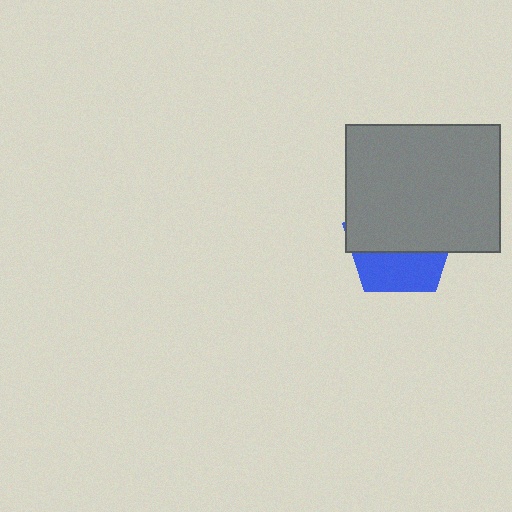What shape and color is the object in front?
The object in front is a gray rectangle.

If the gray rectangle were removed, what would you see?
You would see the complete blue pentagon.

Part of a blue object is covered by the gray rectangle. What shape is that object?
It is a pentagon.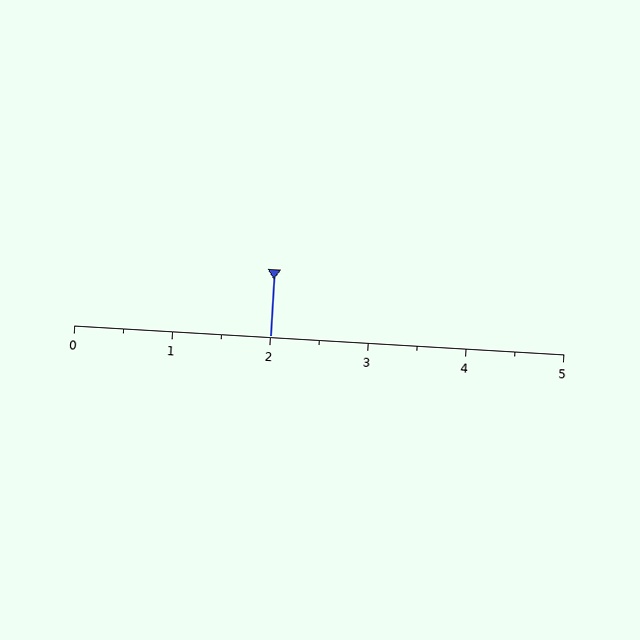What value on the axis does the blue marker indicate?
The marker indicates approximately 2.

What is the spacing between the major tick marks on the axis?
The major ticks are spaced 1 apart.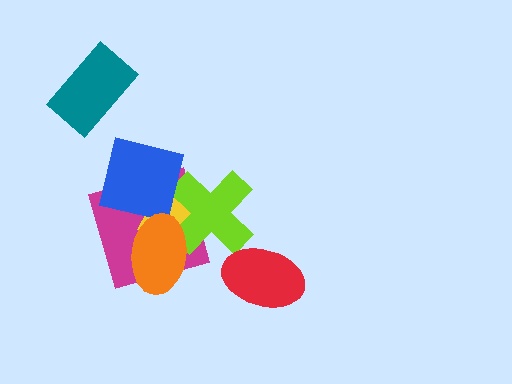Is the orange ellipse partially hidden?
No, no other shape covers it.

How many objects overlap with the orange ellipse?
4 objects overlap with the orange ellipse.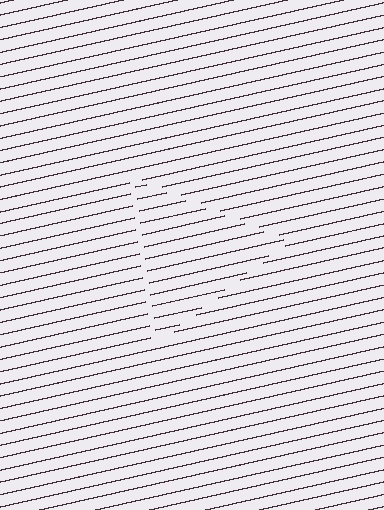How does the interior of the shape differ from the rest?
The interior of the shape contains the same grating, shifted by half a period — the contour is defined by the phase discontinuity where line-ends from the inner and outer gratings abut.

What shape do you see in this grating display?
An illusory triangle. The interior of the shape contains the same grating, shifted by half a period — the contour is defined by the phase discontinuity where line-ends from the inner and outer gratings abut.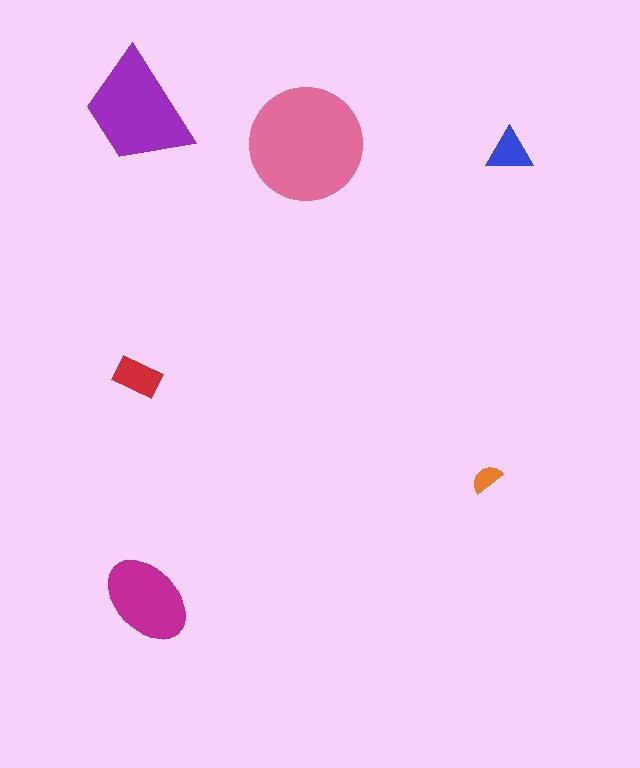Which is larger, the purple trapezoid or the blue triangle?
The purple trapezoid.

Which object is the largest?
The pink circle.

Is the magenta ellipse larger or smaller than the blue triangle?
Larger.